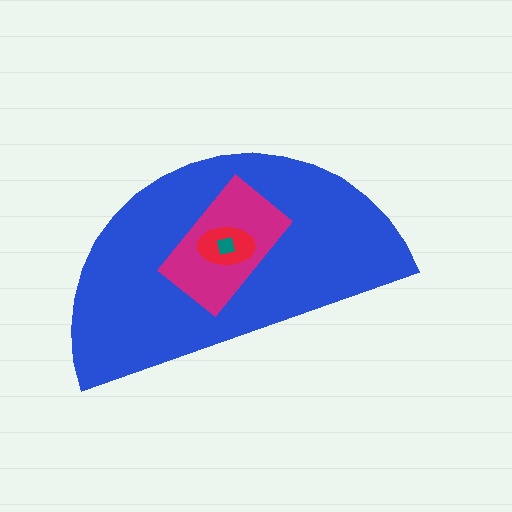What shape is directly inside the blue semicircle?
The magenta rectangle.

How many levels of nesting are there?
4.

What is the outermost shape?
The blue semicircle.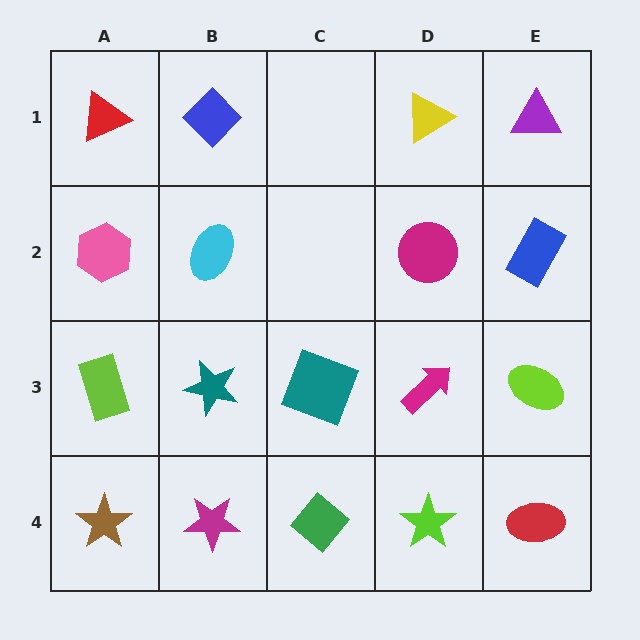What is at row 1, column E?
A purple triangle.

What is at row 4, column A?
A brown star.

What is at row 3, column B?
A teal star.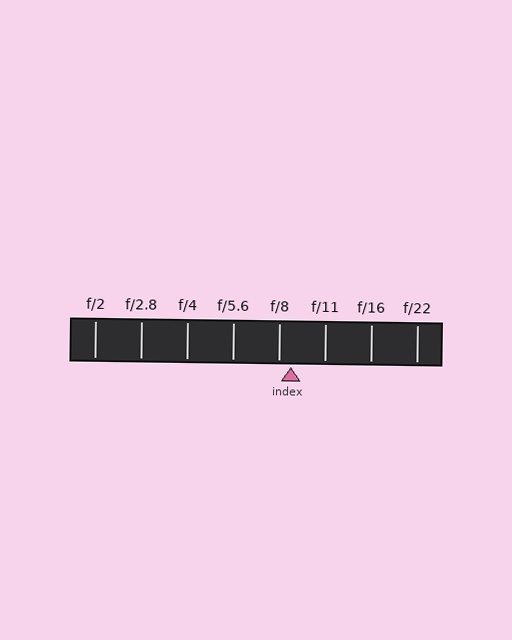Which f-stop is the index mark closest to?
The index mark is closest to f/8.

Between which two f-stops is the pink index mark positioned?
The index mark is between f/8 and f/11.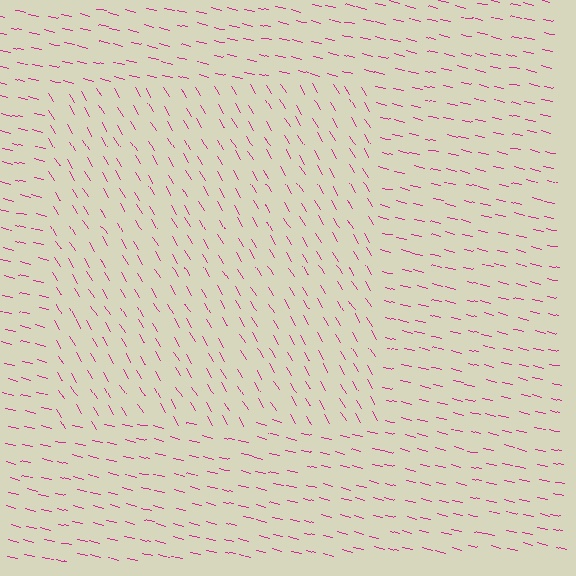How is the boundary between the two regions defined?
The boundary is defined purely by a change in line orientation (approximately 45 degrees difference). All lines are the same color and thickness.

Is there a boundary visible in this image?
Yes, there is a texture boundary formed by a change in line orientation.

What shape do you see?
I see a rectangle.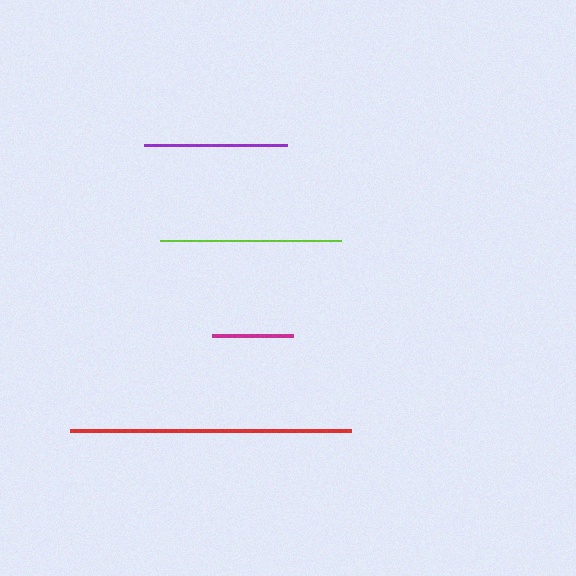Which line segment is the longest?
The red line is the longest at approximately 281 pixels.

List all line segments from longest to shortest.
From longest to shortest: red, lime, purple, magenta.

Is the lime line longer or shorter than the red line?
The red line is longer than the lime line.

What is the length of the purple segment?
The purple segment is approximately 143 pixels long.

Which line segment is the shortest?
The magenta line is the shortest at approximately 81 pixels.